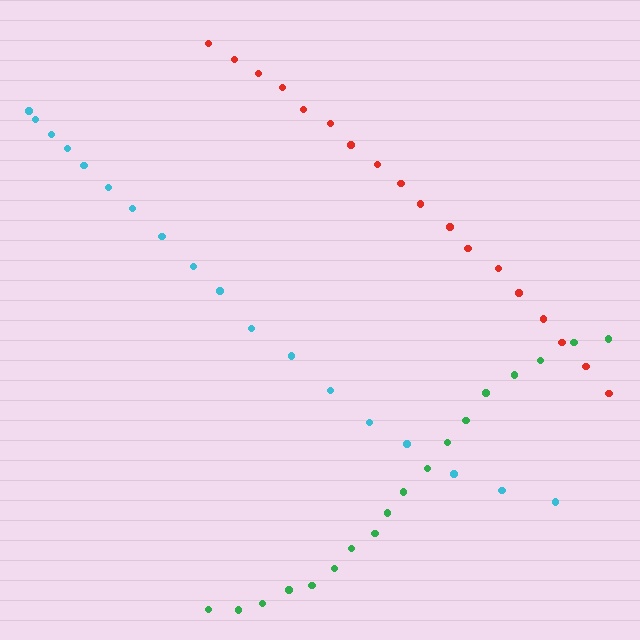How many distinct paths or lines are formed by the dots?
There are 3 distinct paths.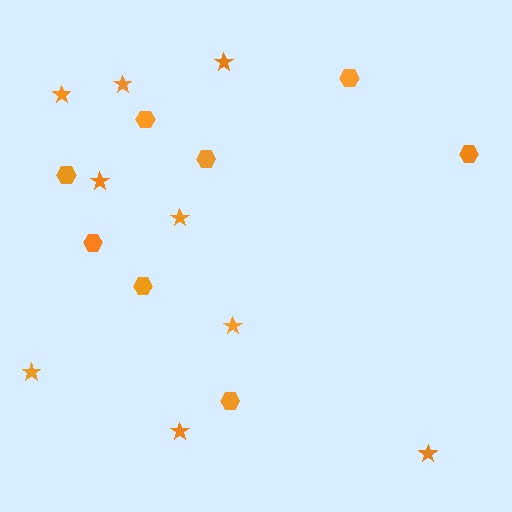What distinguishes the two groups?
There are 2 groups: one group of hexagons (8) and one group of stars (9).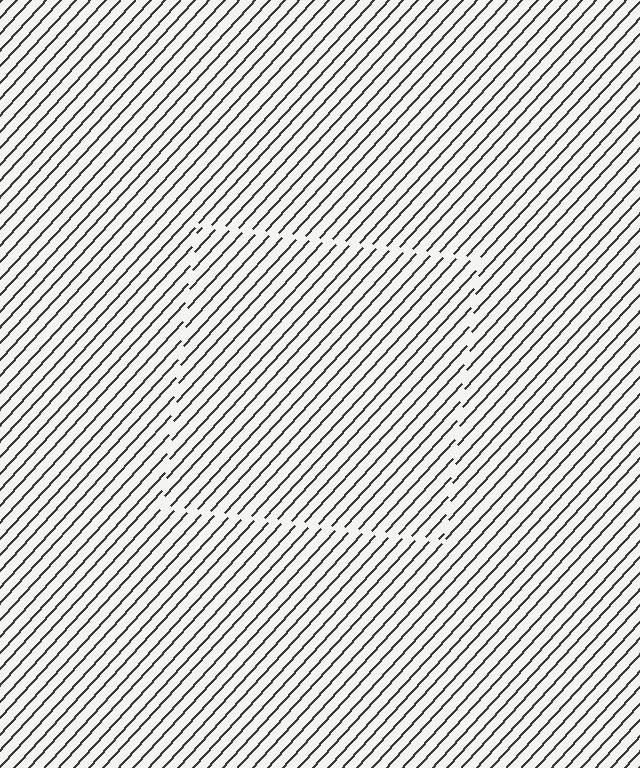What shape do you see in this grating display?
An illusory square. The interior of the shape contains the same grating, shifted by half a period — the contour is defined by the phase discontinuity where line-ends from the inner and outer gratings abut.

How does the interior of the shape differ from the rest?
The interior of the shape contains the same grating, shifted by half a period — the contour is defined by the phase discontinuity where line-ends from the inner and outer gratings abut.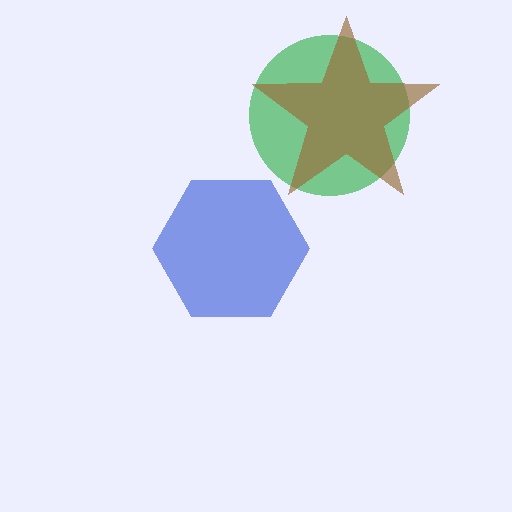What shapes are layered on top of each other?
The layered shapes are: a green circle, a blue hexagon, a brown star.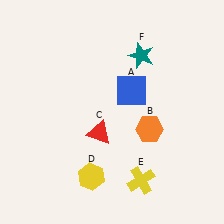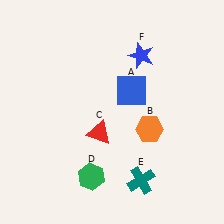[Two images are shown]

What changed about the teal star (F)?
In Image 1, F is teal. In Image 2, it changed to blue.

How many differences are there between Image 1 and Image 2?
There are 3 differences between the two images.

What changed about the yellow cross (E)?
In Image 1, E is yellow. In Image 2, it changed to teal.